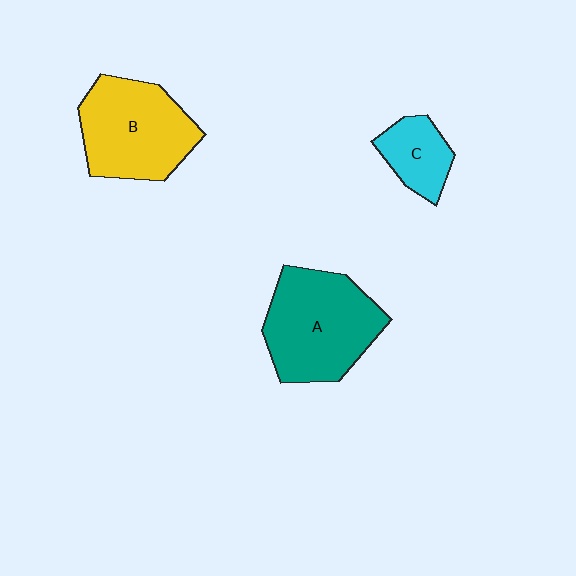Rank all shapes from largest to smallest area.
From largest to smallest: A (teal), B (yellow), C (cyan).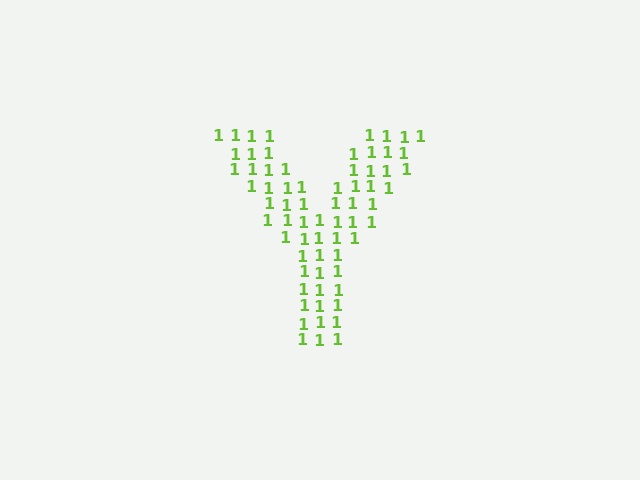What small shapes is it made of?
It is made of small digit 1's.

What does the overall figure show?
The overall figure shows the letter Y.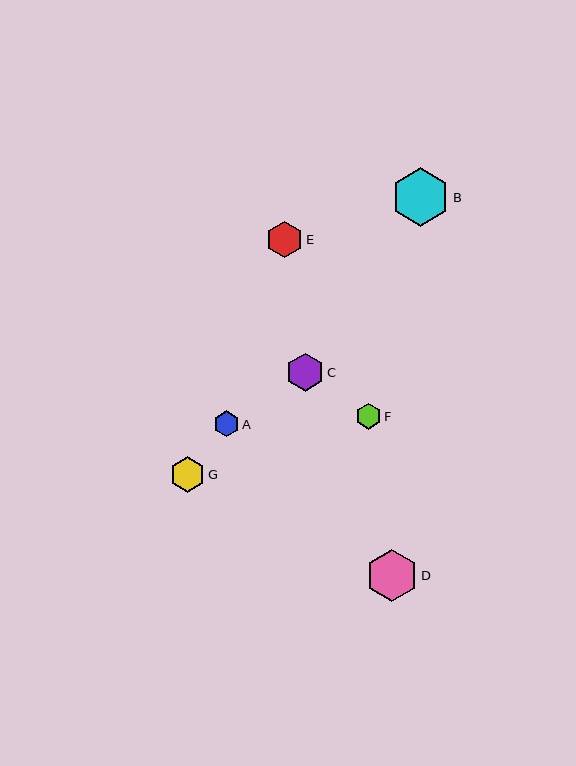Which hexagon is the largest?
Hexagon B is the largest with a size of approximately 58 pixels.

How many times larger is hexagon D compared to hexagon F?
Hexagon D is approximately 2.0 times the size of hexagon F.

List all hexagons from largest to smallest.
From largest to smallest: B, D, C, E, G, F, A.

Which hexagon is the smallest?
Hexagon A is the smallest with a size of approximately 26 pixels.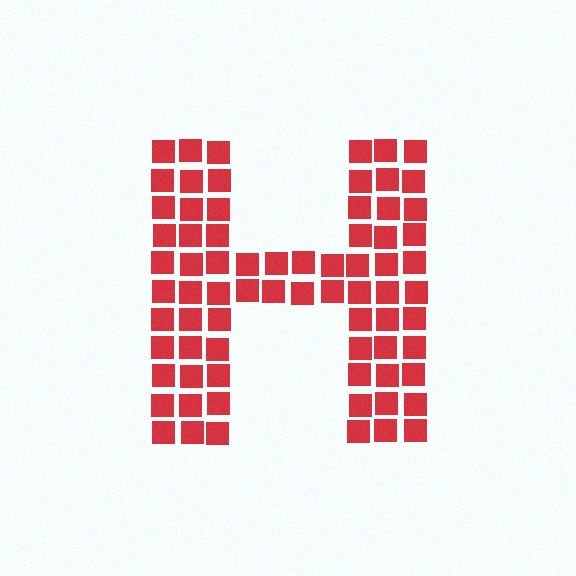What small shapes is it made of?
It is made of small squares.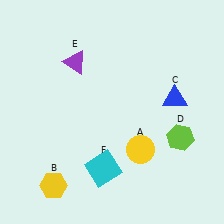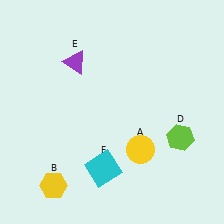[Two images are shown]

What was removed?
The blue triangle (C) was removed in Image 2.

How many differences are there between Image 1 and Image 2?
There is 1 difference between the two images.